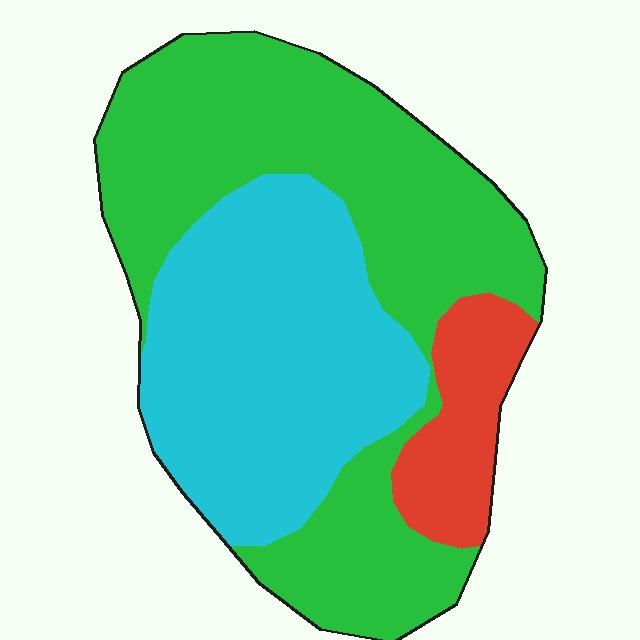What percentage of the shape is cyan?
Cyan takes up about three eighths (3/8) of the shape.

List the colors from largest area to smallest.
From largest to smallest: green, cyan, red.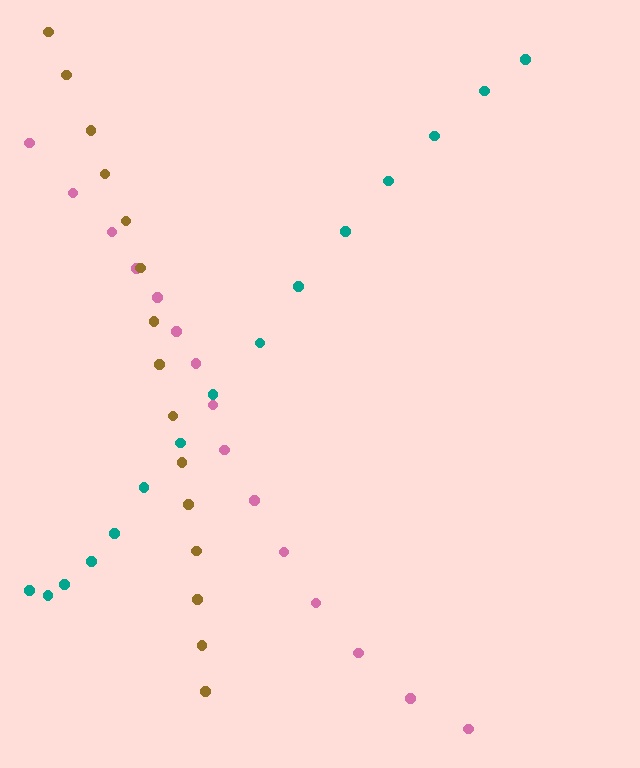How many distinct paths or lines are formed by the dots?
There are 3 distinct paths.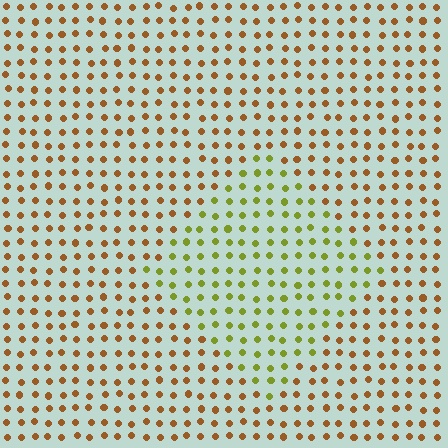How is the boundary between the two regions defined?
The boundary is defined purely by a slight shift in hue (about 49 degrees). Spacing, size, and orientation are identical on both sides.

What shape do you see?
I see a diamond.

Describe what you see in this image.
The image is filled with small brown elements in a uniform arrangement. A diamond-shaped region is visible where the elements are tinted to a slightly different hue, forming a subtle color boundary.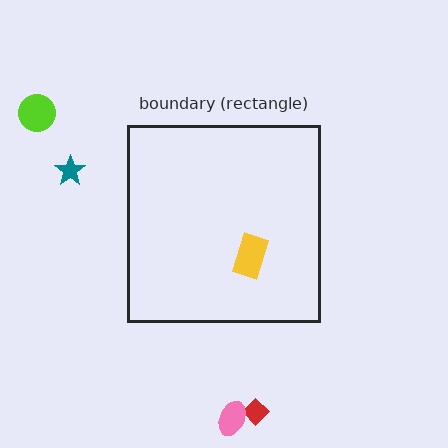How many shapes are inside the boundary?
1 inside, 4 outside.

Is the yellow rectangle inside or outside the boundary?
Inside.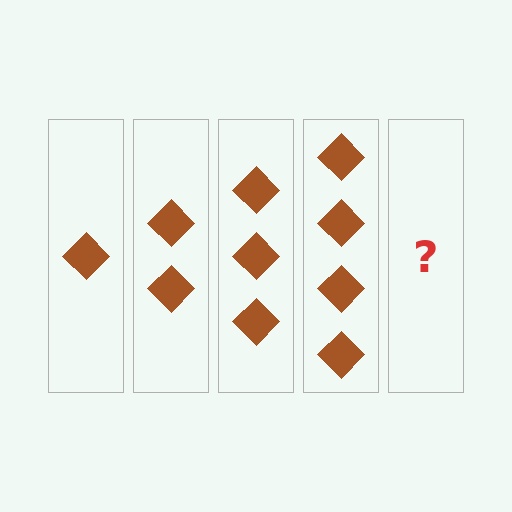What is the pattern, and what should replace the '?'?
The pattern is that each step adds one more diamond. The '?' should be 5 diamonds.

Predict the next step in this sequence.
The next step is 5 diamonds.